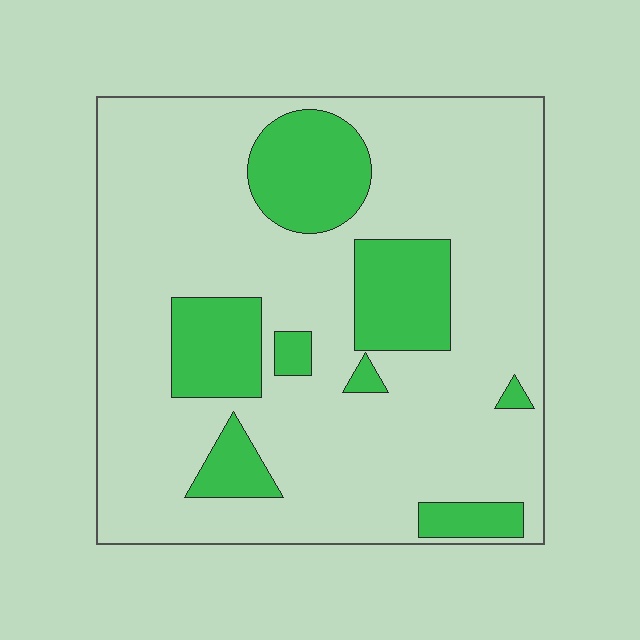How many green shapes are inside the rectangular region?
8.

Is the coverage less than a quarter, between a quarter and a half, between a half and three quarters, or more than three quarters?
Less than a quarter.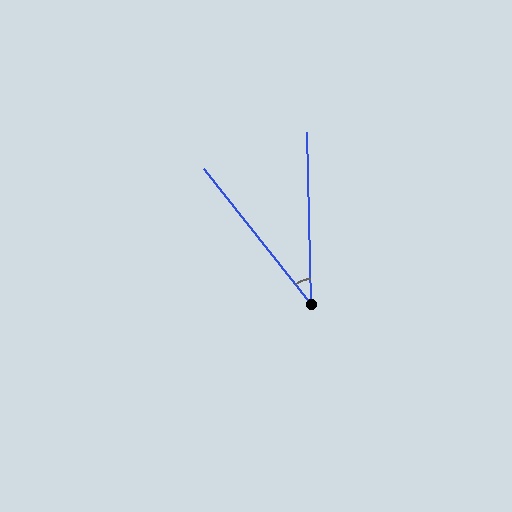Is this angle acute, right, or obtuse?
It is acute.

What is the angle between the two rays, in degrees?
Approximately 37 degrees.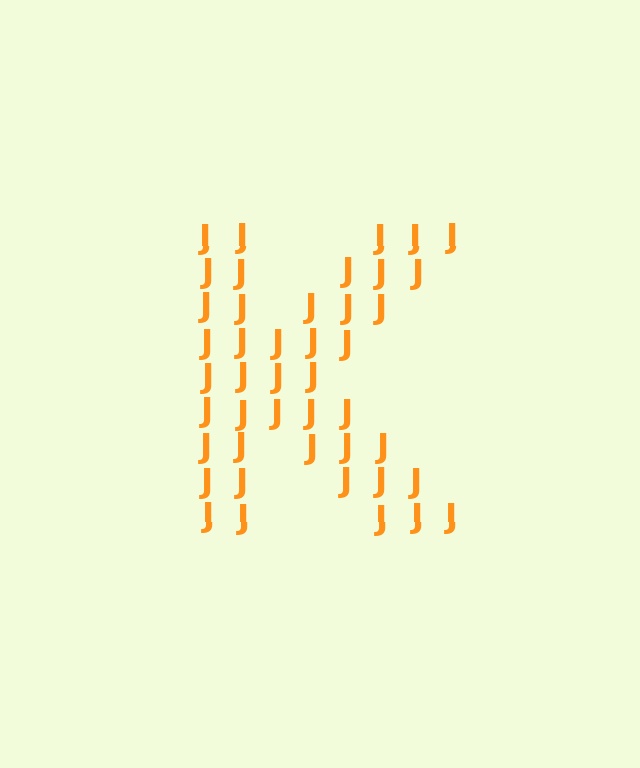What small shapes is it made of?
It is made of small letter J's.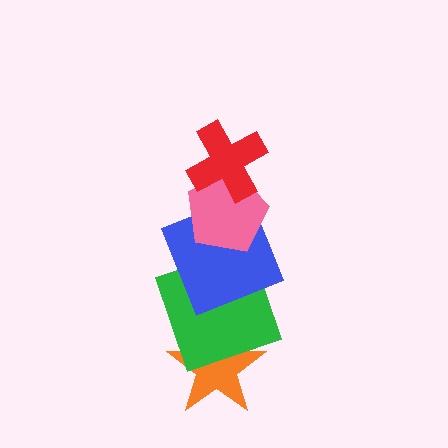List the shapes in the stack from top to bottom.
From top to bottom: the red cross, the pink pentagon, the blue square, the green square, the orange star.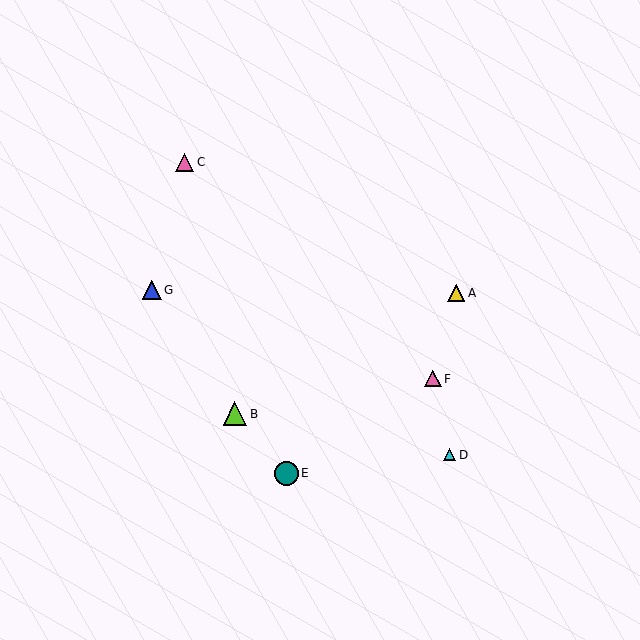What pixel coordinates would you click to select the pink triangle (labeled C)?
Click at (185, 162) to select the pink triangle C.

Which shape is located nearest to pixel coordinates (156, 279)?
The blue triangle (labeled G) at (152, 290) is nearest to that location.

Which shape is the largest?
The teal circle (labeled E) is the largest.